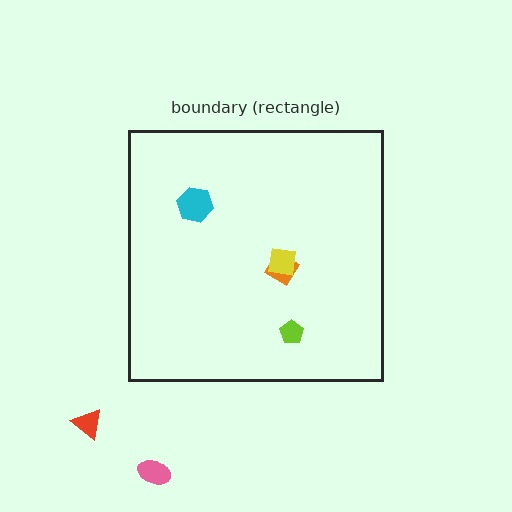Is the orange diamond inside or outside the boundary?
Inside.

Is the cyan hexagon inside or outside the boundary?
Inside.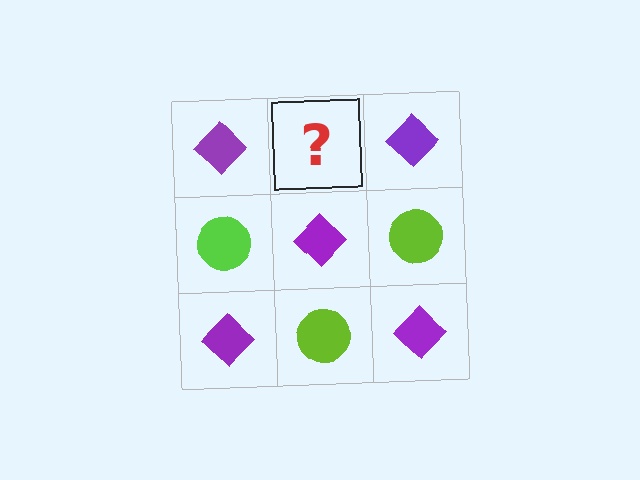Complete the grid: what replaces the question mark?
The question mark should be replaced with a lime circle.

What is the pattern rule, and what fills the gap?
The rule is that it alternates purple diamond and lime circle in a checkerboard pattern. The gap should be filled with a lime circle.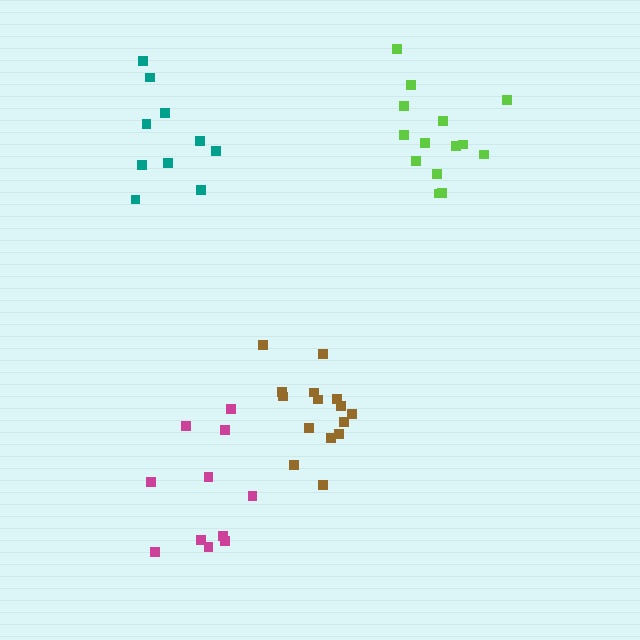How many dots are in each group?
Group 1: 11 dots, Group 2: 10 dots, Group 3: 14 dots, Group 4: 15 dots (50 total).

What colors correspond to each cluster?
The clusters are colored: magenta, teal, lime, brown.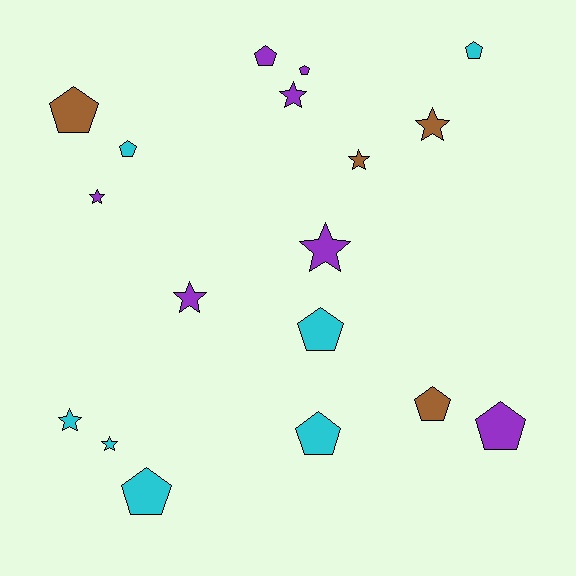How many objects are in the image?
There are 18 objects.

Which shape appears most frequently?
Pentagon, with 10 objects.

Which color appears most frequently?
Purple, with 7 objects.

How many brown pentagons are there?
There are 2 brown pentagons.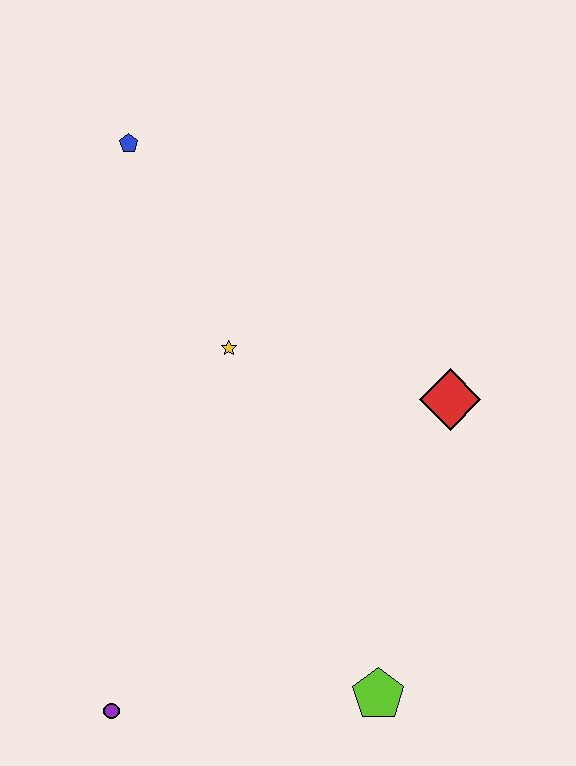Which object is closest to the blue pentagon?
The yellow star is closest to the blue pentagon.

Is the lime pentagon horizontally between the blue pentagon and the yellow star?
No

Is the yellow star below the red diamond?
No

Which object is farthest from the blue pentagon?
The lime pentagon is farthest from the blue pentagon.